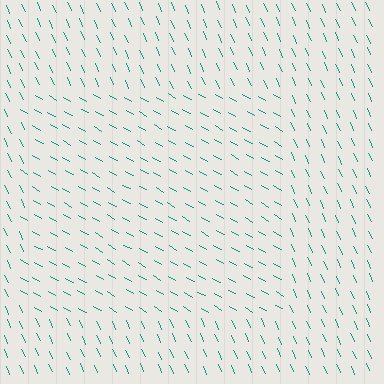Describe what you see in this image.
The image is filled with small teal line segments. A rectangle region in the image has lines oriented differently from the surrounding lines, creating a visible texture boundary.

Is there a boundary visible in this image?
Yes, there is a texture boundary formed by a change in line orientation.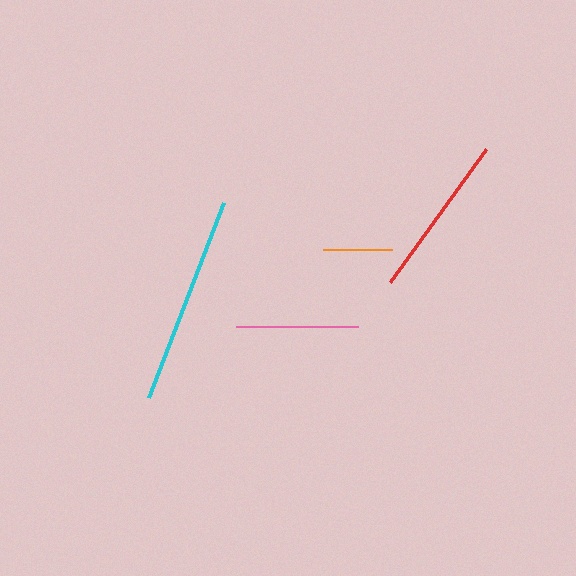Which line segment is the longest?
The cyan line is the longest at approximately 210 pixels.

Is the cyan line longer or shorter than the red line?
The cyan line is longer than the red line.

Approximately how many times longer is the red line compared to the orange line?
The red line is approximately 2.4 times the length of the orange line.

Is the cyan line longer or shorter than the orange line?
The cyan line is longer than the orange line.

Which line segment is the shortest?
The orange line is the shortest at approximately 69 pixels.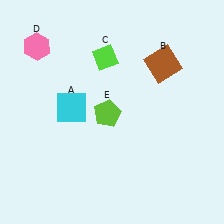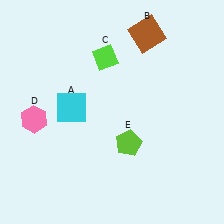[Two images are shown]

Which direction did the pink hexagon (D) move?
The pink hexagon (D) moved down.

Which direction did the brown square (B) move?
The brown square (B) moved up.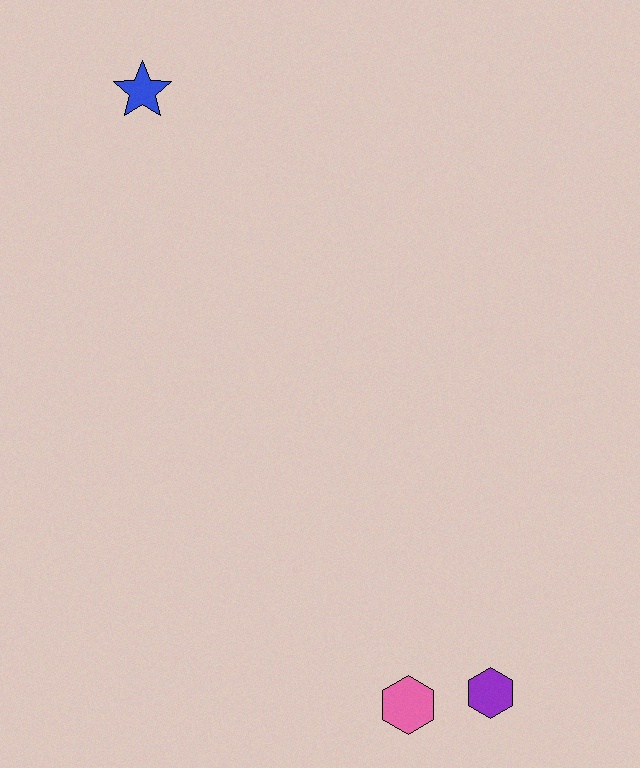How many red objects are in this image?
There are no red objects.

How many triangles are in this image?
There are no triangles.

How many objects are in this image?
There are 3 objects.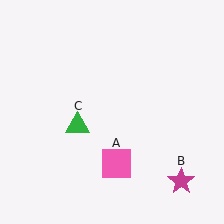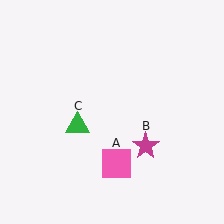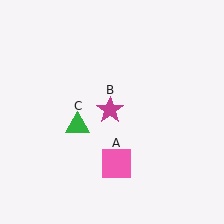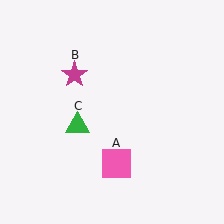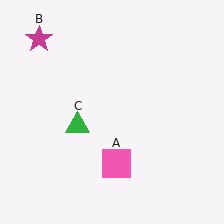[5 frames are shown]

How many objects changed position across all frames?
1 object changed position: magenta star (object B).